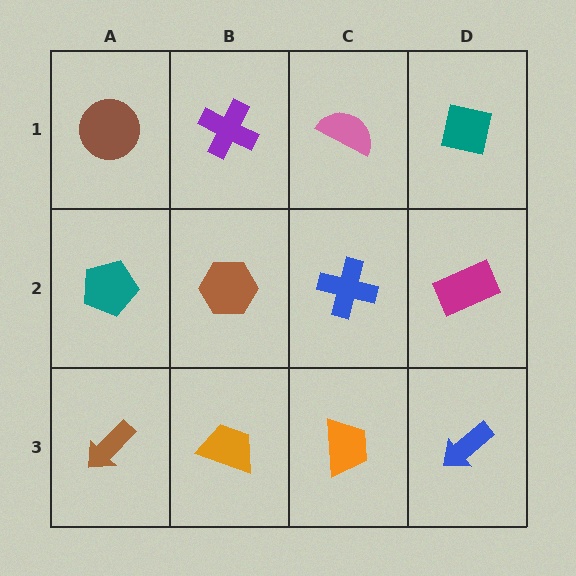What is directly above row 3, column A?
A teal pentagon.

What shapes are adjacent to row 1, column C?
A blue cross (row 2, column C), a purple cross (row 1, column B), a teal square (row 1, column D).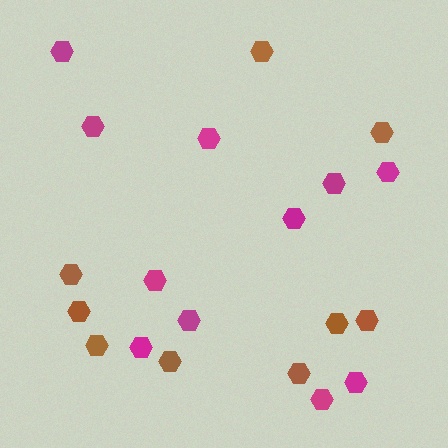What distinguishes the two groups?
There are 2 groups: one group of magenta hexagons (11) and one group of brown hexagons (9).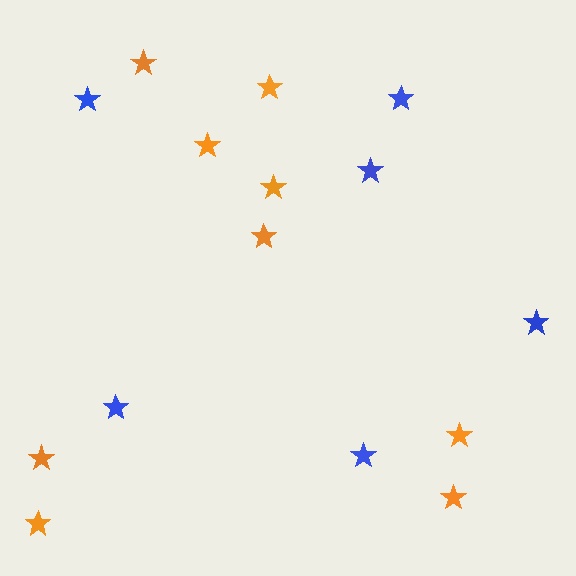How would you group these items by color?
There are 2 groups: one group of orange stars (9) and one group of blue stars (6).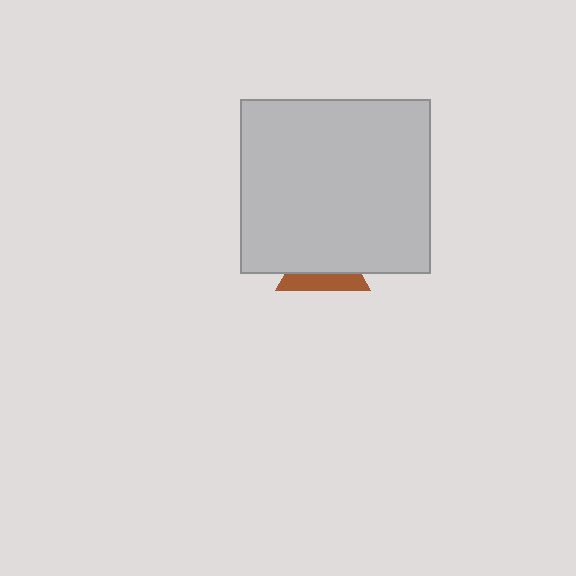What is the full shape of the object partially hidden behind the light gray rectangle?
The partially hidden object is a brown triangle.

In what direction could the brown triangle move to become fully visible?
The brown triangle could move down. That would shift it out from behind the light gray rectangle entirely.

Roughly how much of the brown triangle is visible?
A small part of it is visible (roughly 38%).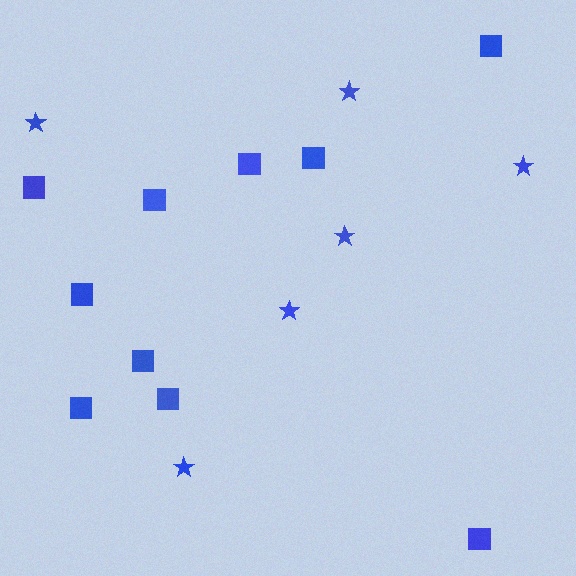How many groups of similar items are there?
There are 2 groups: one group of stars (6) and one group of squares (10).